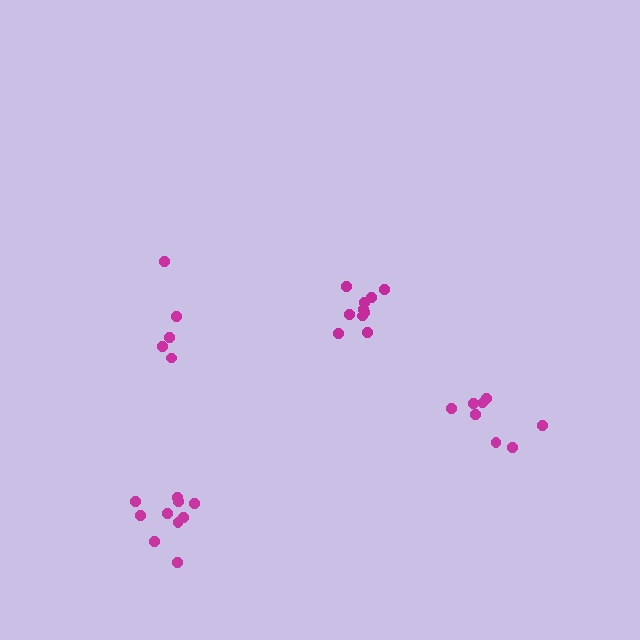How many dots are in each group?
Group 1: 5 dots, Group 2: 10 dots, Group 3: 8 dots, Group 4: 10 dots (33 total).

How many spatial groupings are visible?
There are 4 spatial groupings.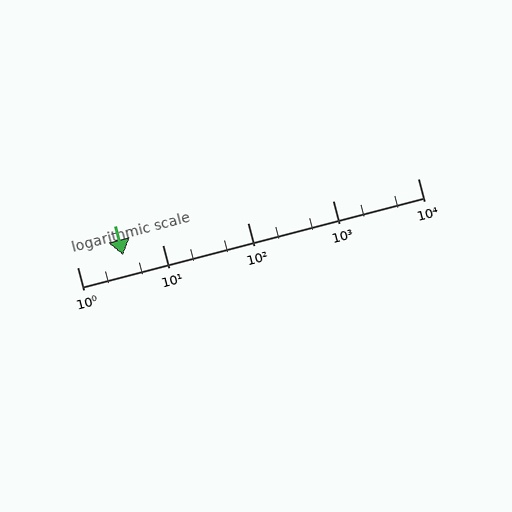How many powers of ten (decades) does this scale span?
The scale spans 4 decades, from 1 to 10000.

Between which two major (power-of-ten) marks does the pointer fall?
The pointer is between 1 and 10.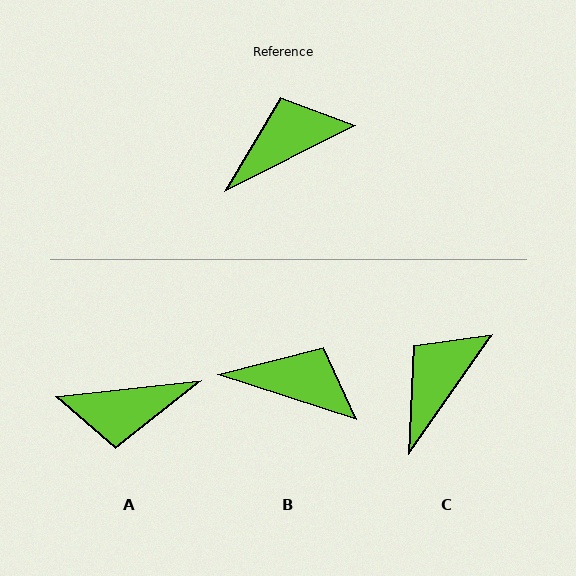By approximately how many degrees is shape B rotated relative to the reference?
Approximately 45 degrees clockwise.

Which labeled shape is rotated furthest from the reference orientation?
A, about 160 degrees away.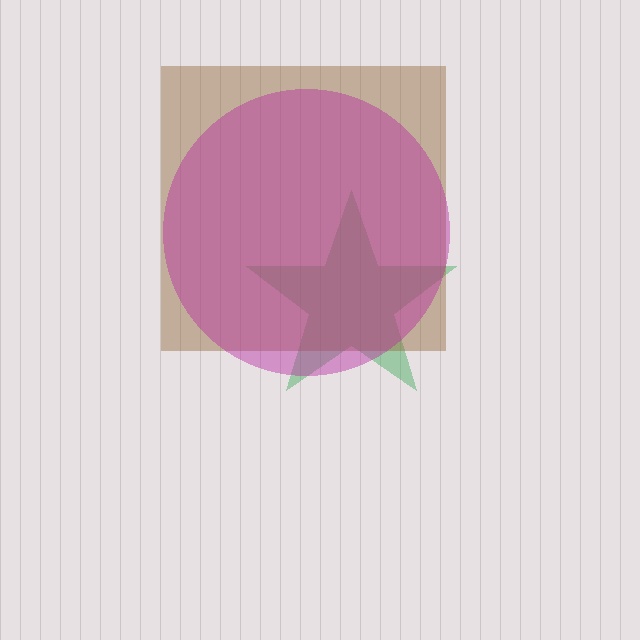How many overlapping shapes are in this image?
There are 3 overlapping shapes in the image.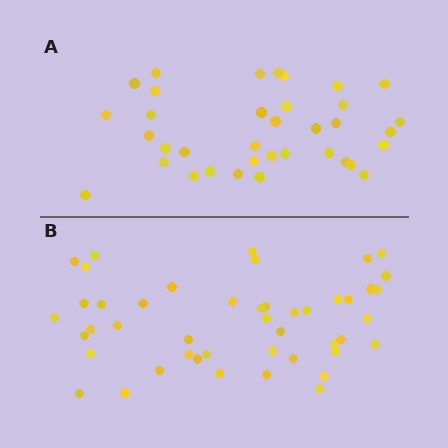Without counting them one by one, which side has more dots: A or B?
Region B (the bottom region) has more dots.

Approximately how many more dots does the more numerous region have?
Region B has roughly 10 or so more dots than region A.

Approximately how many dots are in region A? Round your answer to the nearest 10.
About 40 dots. (The exact count is 36, which rounds to 40.)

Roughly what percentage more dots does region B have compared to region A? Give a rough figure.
About 30% more.